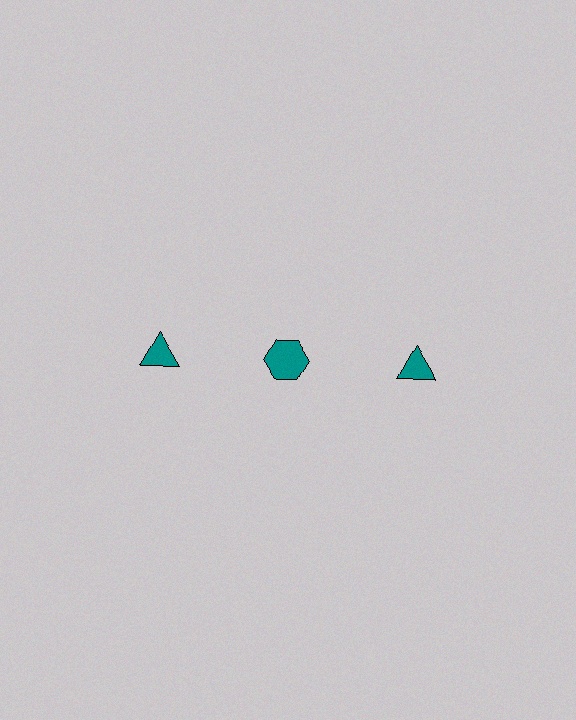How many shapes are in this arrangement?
There are 3 shapes arranged in a grid pattern.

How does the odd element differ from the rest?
It has a different shape: hexagon instead of triangle.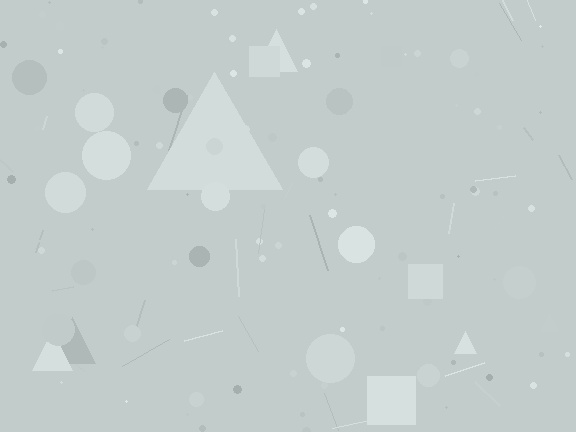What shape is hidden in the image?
A triangle is hidden in the image.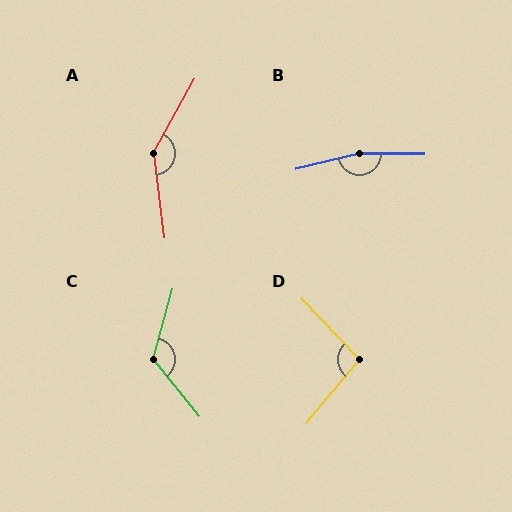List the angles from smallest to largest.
D (97°), C (126°), A (143°), B (166°).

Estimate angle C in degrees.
Approximately 126 degrees.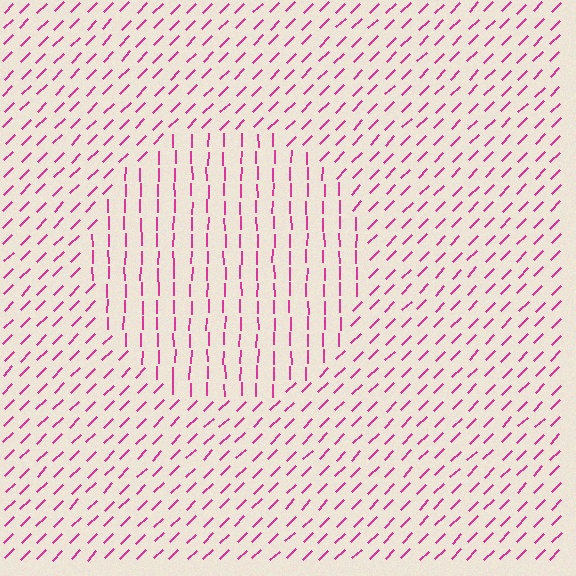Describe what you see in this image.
The image is filled with small magenta line segments. A circle region in the image has lines oriented differently from the surrounding lines, creating a visible texture boundary.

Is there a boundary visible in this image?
Yes, there is a texture boundary formed by a change in line orientation.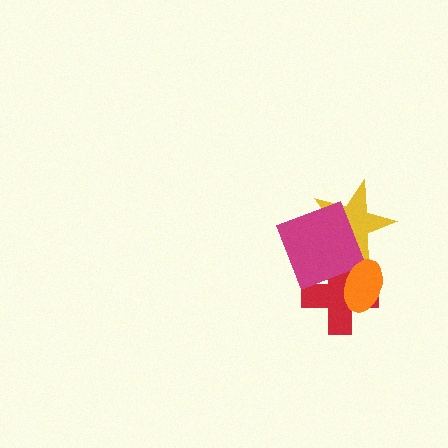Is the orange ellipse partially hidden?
No, no other shape covers it.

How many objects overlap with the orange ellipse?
2 objects overlap with the orange ellipse.